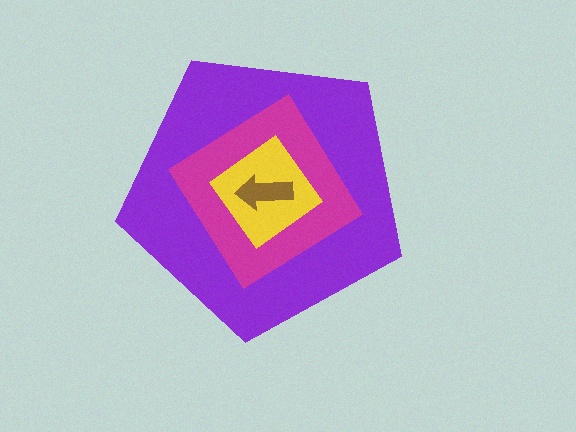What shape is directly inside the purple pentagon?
The magenta diamond.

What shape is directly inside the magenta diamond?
The yellow diamond.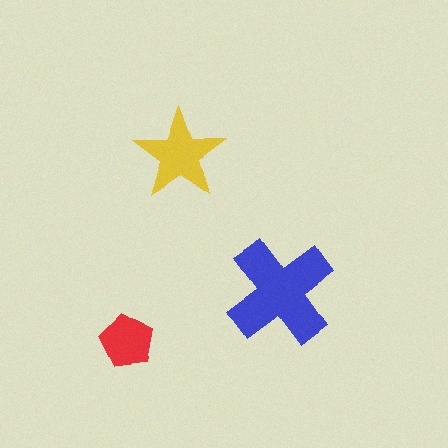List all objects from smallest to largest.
The red pentagon, the yellow star, the blue cross.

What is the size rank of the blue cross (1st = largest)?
1st.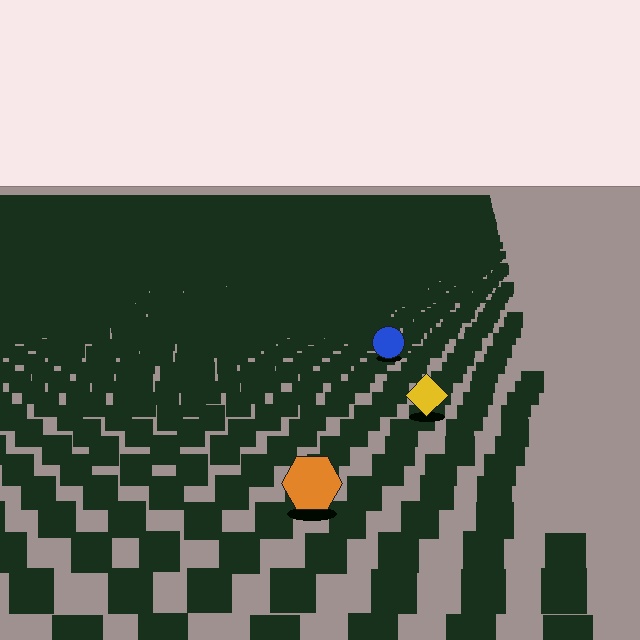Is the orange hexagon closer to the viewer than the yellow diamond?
Yes. The orange hexagon is closer — you can tell from the texture gradient: the ground texture is coarser near it.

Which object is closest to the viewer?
The orange hexagon is closest. The texture marks near it are larger and more spread out.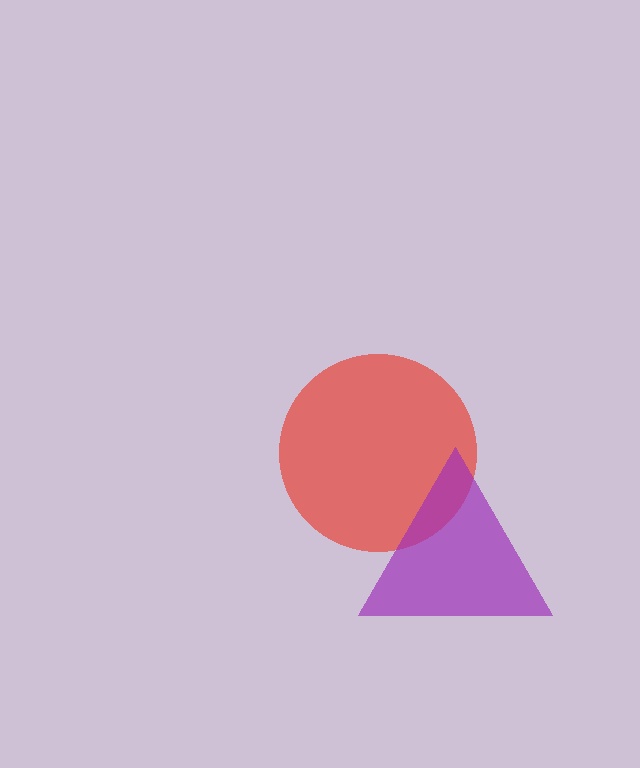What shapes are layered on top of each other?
The layered shapes are: a red circle, a purple triangle.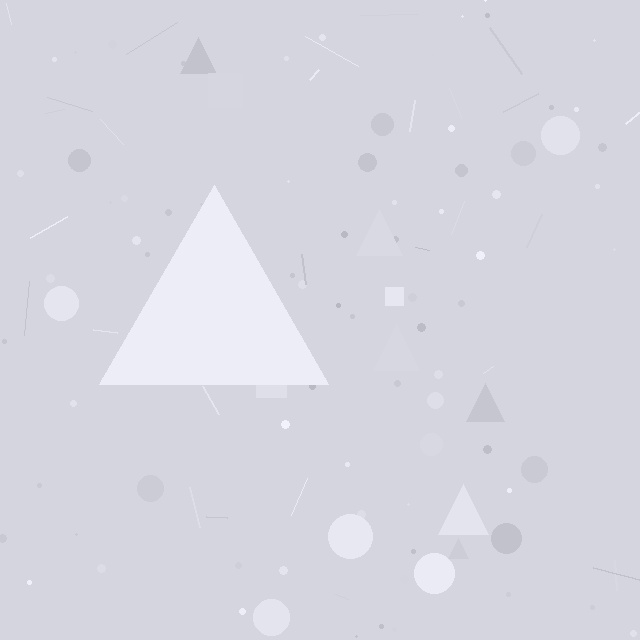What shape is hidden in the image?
A triangle is hidden in the image.